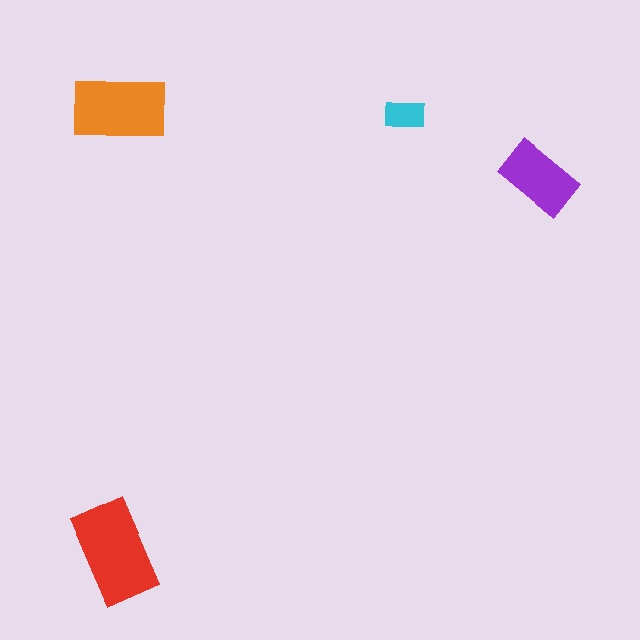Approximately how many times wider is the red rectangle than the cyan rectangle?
About 2.5 times wider.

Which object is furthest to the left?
The red rectangle is leftmost.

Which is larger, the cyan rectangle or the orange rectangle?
The orange one.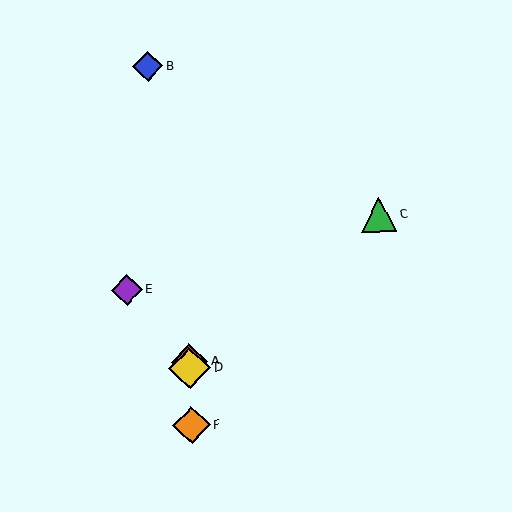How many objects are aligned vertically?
3 objects (A, D, F) are aligned vertically.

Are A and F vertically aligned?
Yes, both are at x≈189.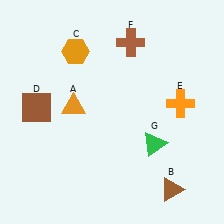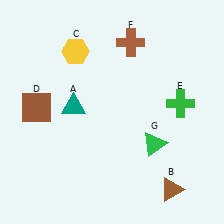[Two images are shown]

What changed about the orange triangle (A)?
In Image 1, A is orange. In Image 2, it changed to teal.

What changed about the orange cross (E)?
In Image 1, E is orange. In Image 2, it changed to green.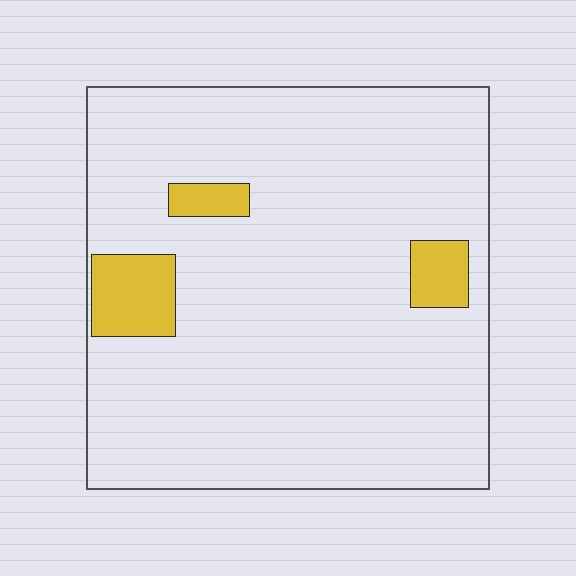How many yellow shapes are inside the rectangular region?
3.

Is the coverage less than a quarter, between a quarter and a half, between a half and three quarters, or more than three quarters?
Less than a quarter.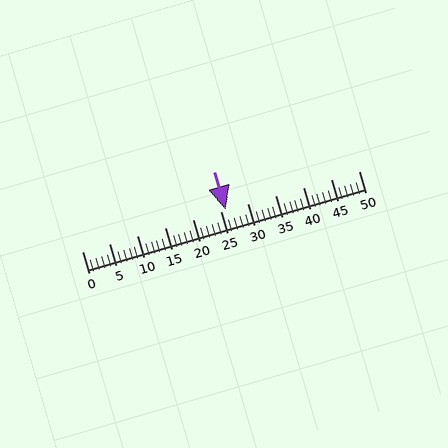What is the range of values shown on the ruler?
The ruler shows values from 0 to 50.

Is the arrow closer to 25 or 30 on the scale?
The arrow is closer to 25.